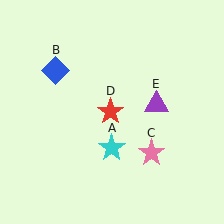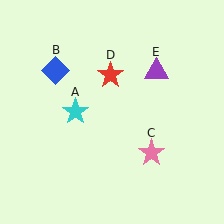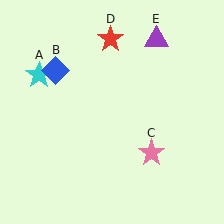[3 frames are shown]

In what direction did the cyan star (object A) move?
The cyan star (object A) moved up and to the left.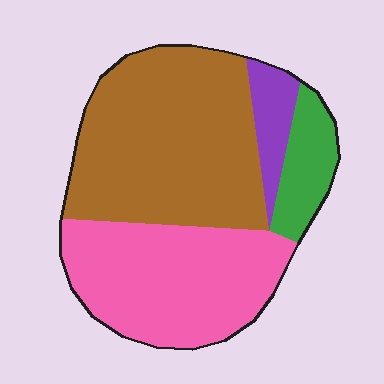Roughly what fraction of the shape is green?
Green covers about 10% of the shape.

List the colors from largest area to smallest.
From largest to smallest: brown, pink, green, purple.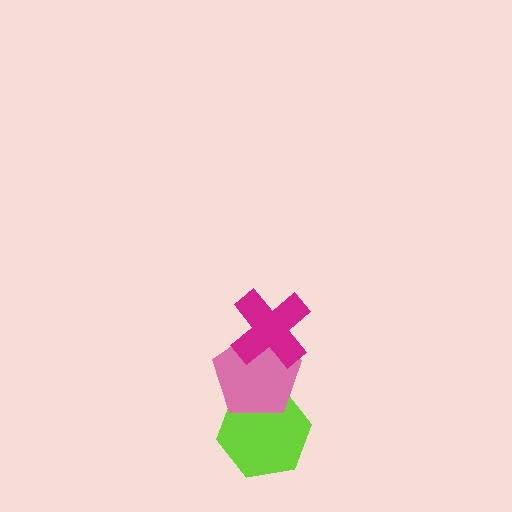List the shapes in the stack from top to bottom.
From top to bottom: the magenta cross, the pink pentagon, the lime hexagon.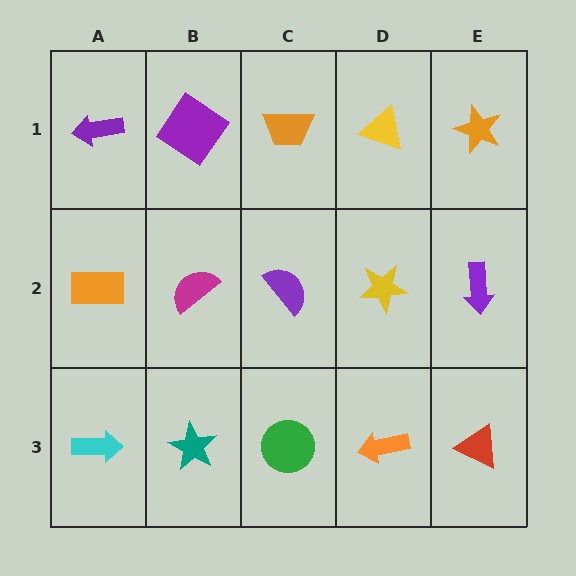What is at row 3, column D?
An orange arrow.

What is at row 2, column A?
An orange rectangle.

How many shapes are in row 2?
5 shapes.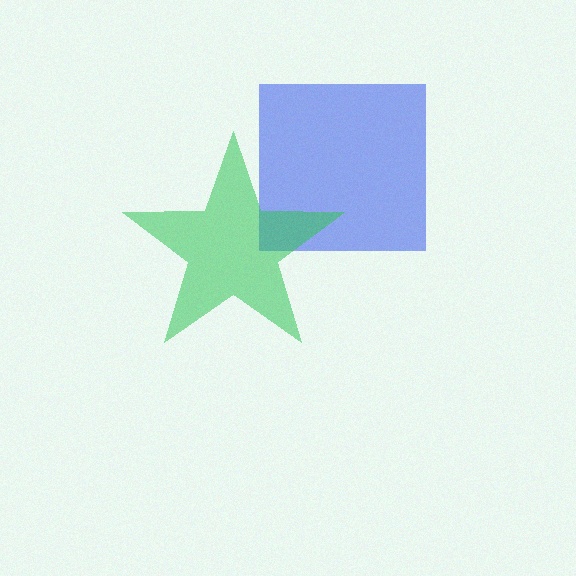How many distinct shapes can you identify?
There are 2 distinct shapes: a blue square, a green star.